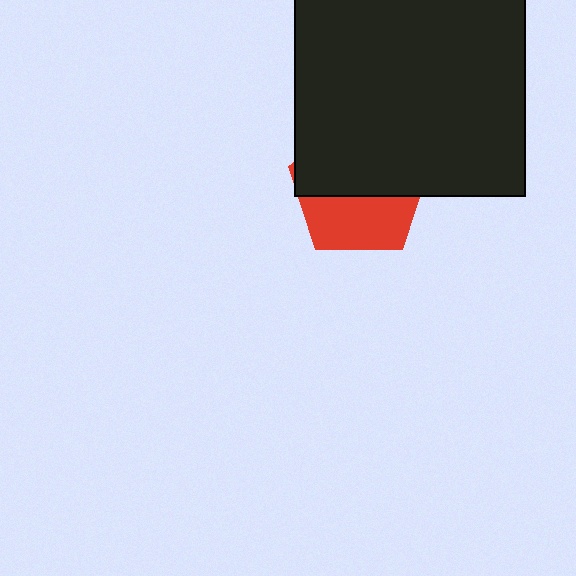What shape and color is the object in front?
The object in front is a black square.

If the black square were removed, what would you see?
You would see the complete red pentagon.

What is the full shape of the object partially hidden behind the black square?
The partially hidden object is a red pentagon.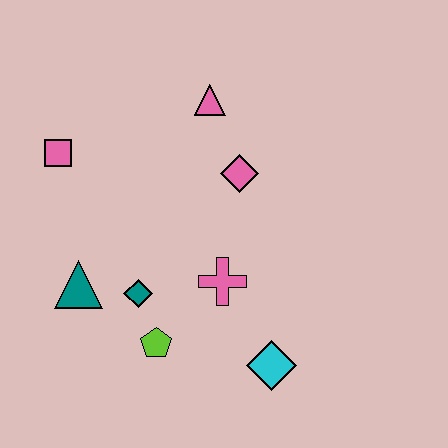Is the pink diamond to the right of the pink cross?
Yes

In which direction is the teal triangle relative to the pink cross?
The teal triangle is to the left of the pink cross.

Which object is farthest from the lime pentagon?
The pink triangle is farthest from the lime pentagon.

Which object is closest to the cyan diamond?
The pink cross is closest to the cyan diamond.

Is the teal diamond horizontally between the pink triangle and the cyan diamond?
No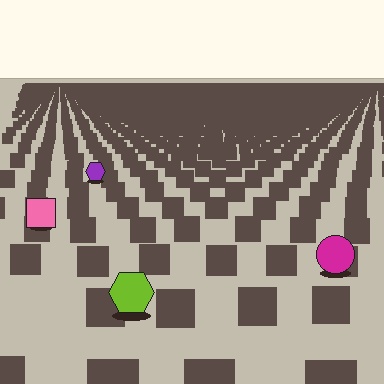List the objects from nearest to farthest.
From nearest to farthest: the lime hexagon, the magenta circle, the pink square, the purple hexagon.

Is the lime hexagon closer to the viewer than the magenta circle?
Yes. The lime hexagon is closer — you can tell from the texture gradient: the ground texture is coarser near it.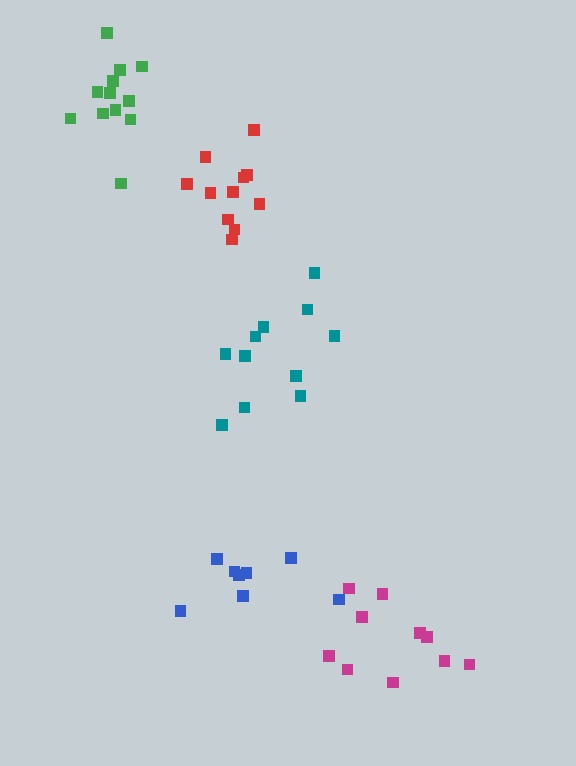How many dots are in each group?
Group 1: 11 dots, Group 2: 8 dots, Group 3: 11 dots, Group 4: 12 dots, Group 5: 10 dots (52 total).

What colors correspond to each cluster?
The clusters are colored: red, blue, teal, green, magenta.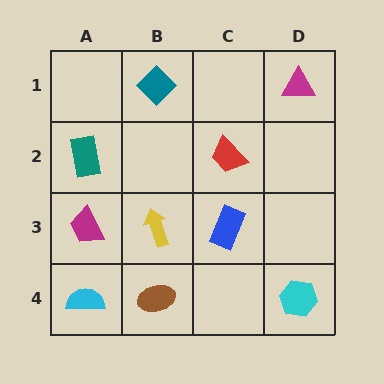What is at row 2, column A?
A teal rectangle.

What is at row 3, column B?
A yellow arrow.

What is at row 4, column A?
A cyan semicircle.